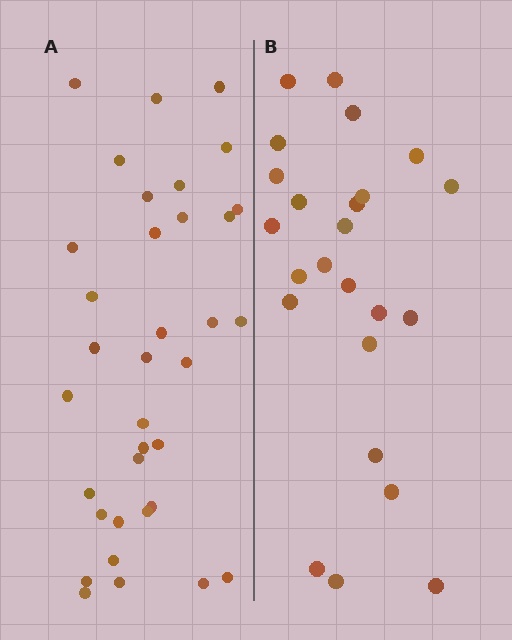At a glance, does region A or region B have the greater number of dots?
Region A (the left region) has more dots.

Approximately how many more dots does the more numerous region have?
Region A has roughly 12 or so more dots than region B.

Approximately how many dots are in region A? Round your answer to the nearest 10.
About 40 dots. (The exact count is 35, which rounds to 40.)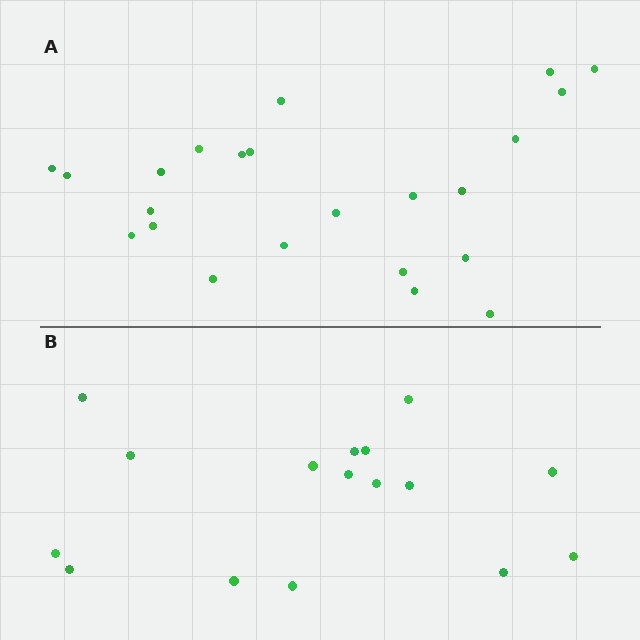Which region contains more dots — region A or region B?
Region A (the top region) has more dots.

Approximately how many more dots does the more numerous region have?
Region A has roughly 8 or so more dots than region B.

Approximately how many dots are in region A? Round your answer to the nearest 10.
About 20 dots. (The exact count is 23, which rounds to 20.)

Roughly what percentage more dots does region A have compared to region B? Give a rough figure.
About 45% more.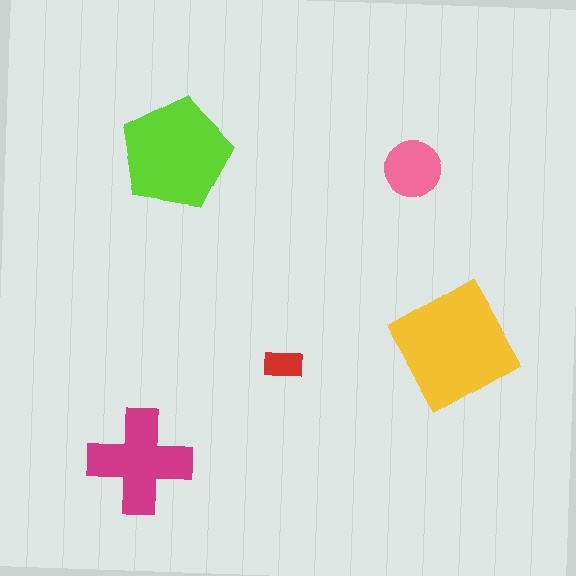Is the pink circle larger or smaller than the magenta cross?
Smaller.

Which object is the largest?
The yellow square.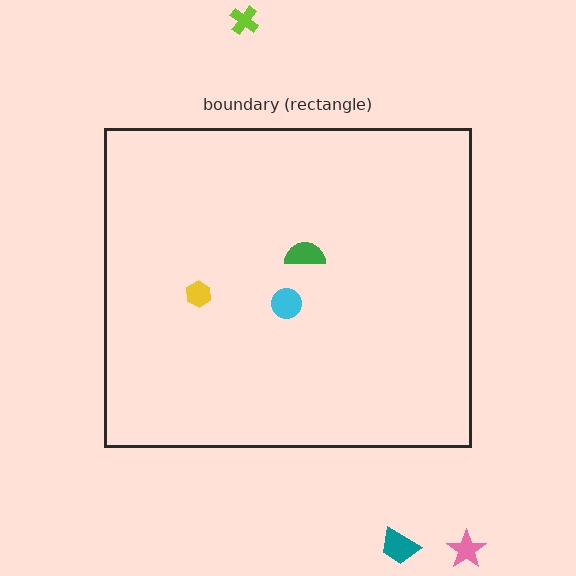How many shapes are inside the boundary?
3 inside, 3 outside.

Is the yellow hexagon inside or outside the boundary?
Inside.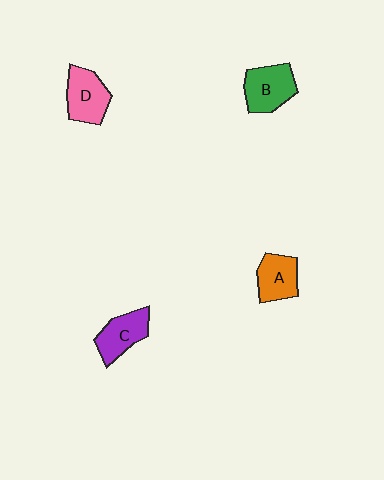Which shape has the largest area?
Shape B (green).